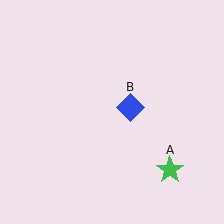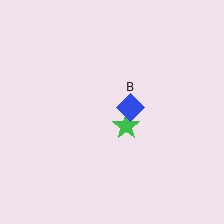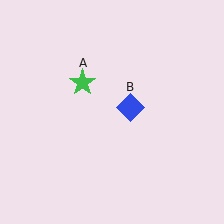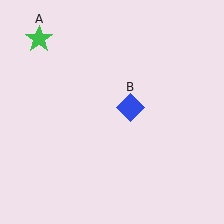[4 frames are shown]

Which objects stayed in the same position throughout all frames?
Blue diamond (object B) remained stationary.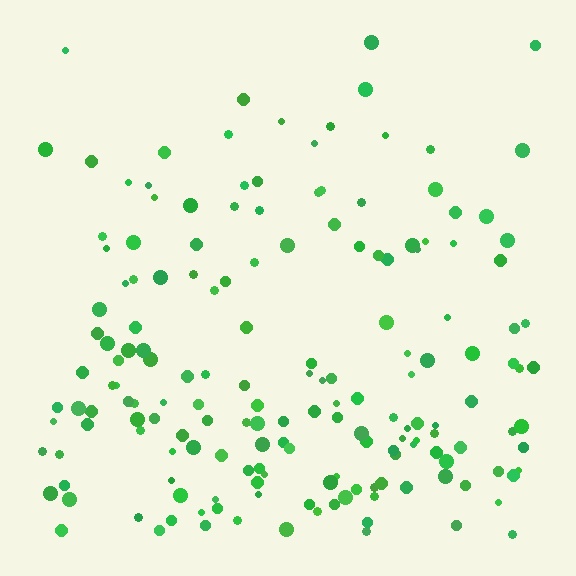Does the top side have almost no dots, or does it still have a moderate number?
Still a moderate number, just noticeably fewer than the bottom.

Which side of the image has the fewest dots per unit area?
The top.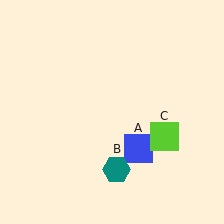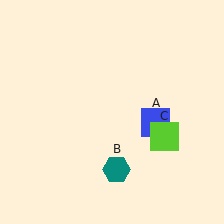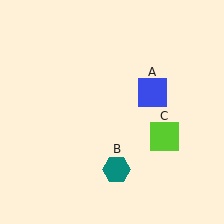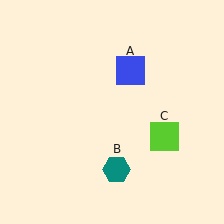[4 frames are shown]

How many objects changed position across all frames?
1 object changed position: blue square (object A).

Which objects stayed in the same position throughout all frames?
Teal hexagon (object B) and lime square (object C) remained stationary.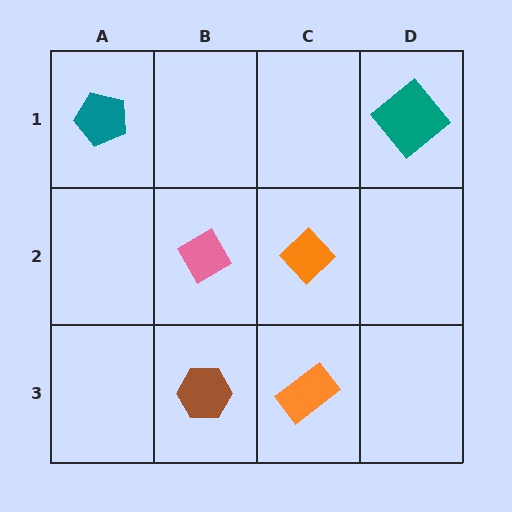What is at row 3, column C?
An orange rectangle.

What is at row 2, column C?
An orange diamond.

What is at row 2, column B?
A pink diamond.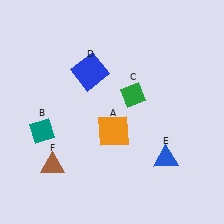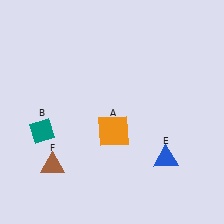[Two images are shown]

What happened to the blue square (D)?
The blue square (D) was removed in Image 2. It was in the top-left area of Image 1.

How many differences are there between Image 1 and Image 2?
There are 2 differences between the two images.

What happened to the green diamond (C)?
The green diamond (C) was removed in Image 2. It was in the top-right area of Image 1.